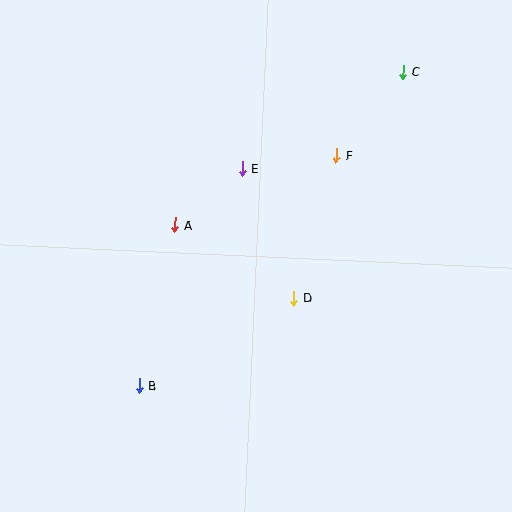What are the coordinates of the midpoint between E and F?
The midpoint between E and F is at (289, 162).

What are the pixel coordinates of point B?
Point B is at (139, 385).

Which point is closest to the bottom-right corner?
Point D is closest to the bottom-right corner.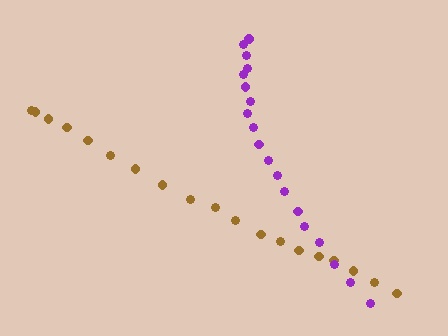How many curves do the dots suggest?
There are 2 distinct paths.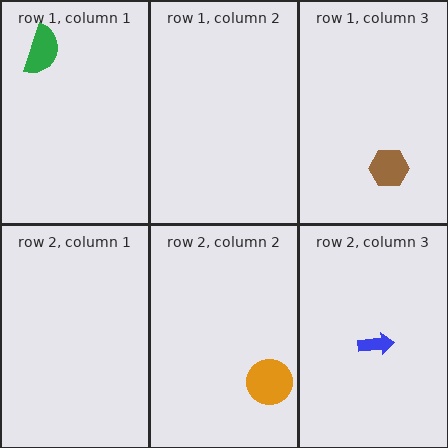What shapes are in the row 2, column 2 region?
The orange circle.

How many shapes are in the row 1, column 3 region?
1.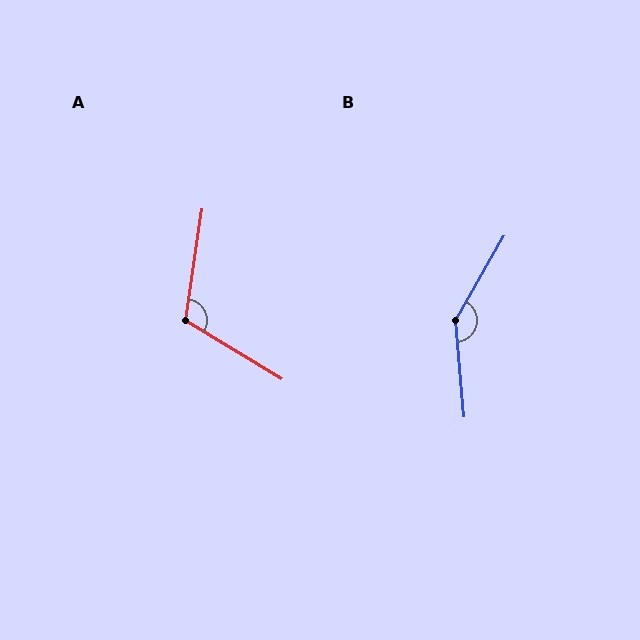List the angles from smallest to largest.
A (113°), B (145°).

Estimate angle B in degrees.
Approximately 145 degrees.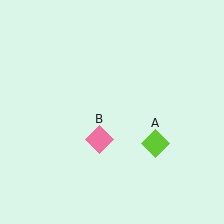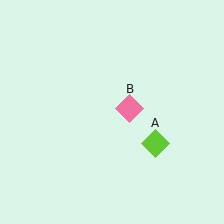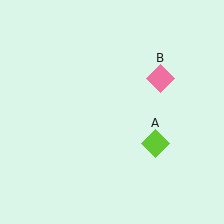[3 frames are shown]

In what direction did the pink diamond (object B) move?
The pink diamond (object B) moved up and to the right.